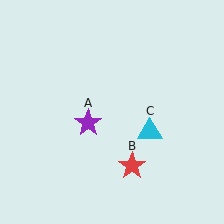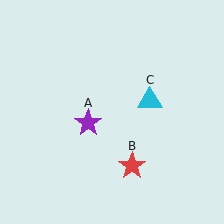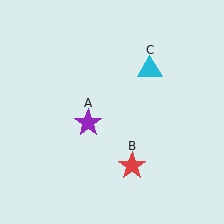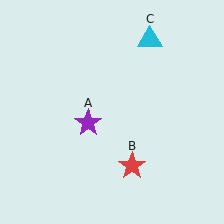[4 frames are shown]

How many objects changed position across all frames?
1 object changed position: cyan triangle (object C).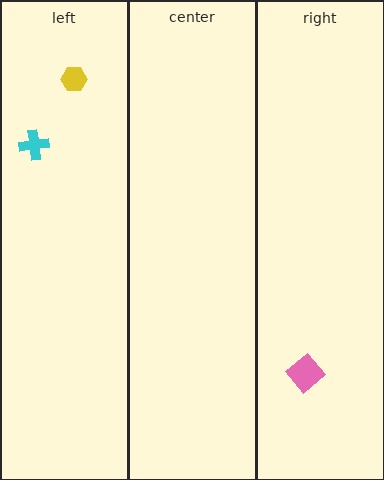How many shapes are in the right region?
1.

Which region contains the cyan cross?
The left region.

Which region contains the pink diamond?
The right region.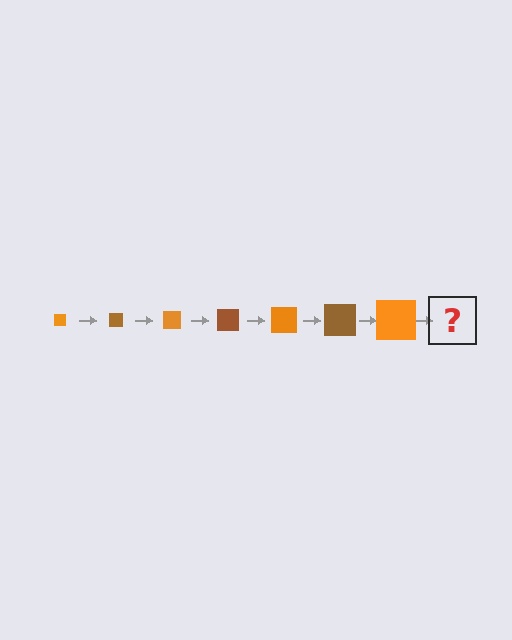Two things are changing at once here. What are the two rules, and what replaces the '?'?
The two rules are that the square grows larger each step and the color cycles through orange and brown. The '?' should be a brown square, larger than the previous one.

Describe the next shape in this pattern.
It should be a brown square, larger than the previous one.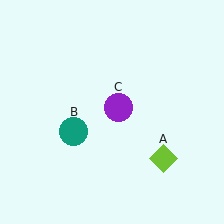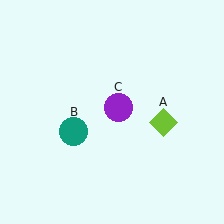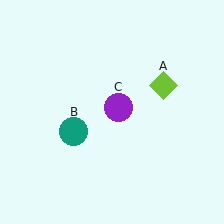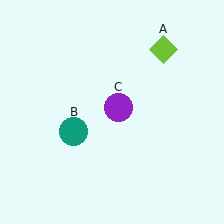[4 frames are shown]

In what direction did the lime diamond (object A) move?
The lime diamond (object A) moved up.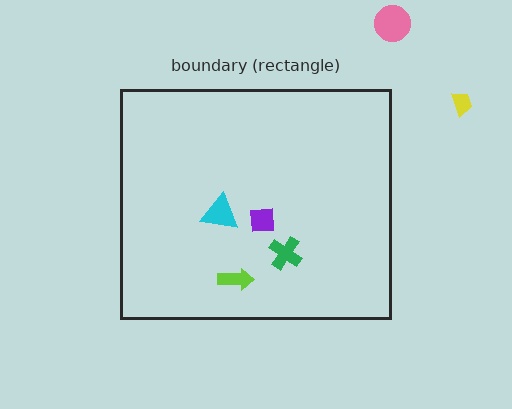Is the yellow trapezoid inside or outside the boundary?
Outside.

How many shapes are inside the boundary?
4 inside, 2 outside.